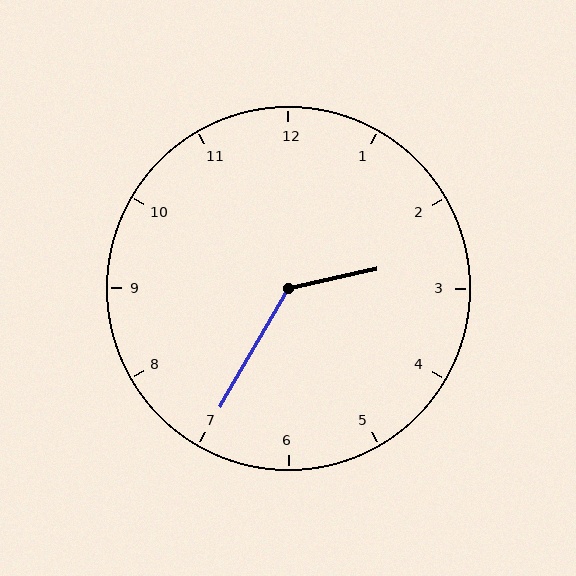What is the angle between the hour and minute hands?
Approximately 132 degrees.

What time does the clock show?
2:35.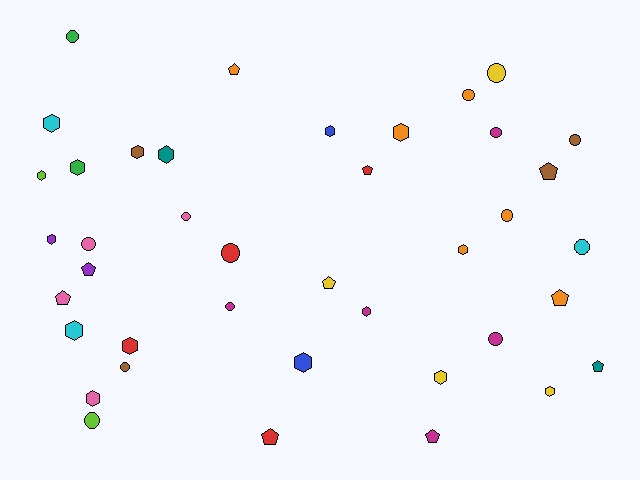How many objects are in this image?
There are 40 objects.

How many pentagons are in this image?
There are 10 pentagons.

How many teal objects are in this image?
There are 2 teal objects.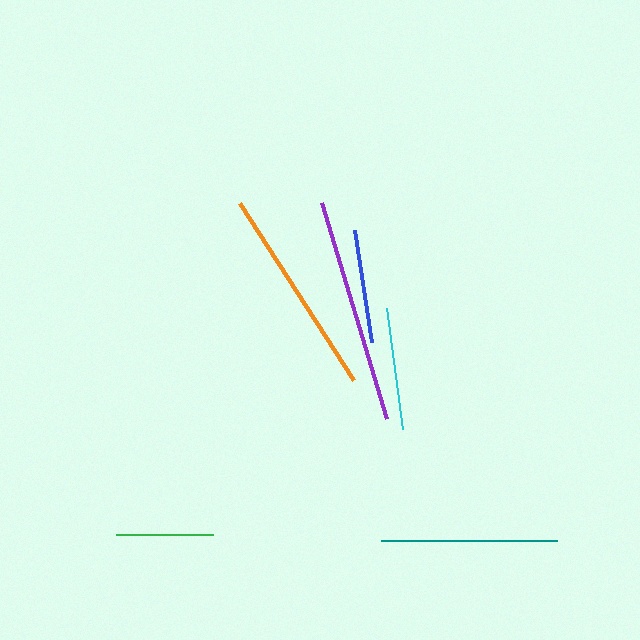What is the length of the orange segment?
The orange segment is approximately 210 pixels long.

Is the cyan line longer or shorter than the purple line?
The purple line is longer than the cyan line.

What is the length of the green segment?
The green segment is approximately 97 pixels long.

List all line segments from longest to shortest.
From longest to shortest: purple, orange, teal, cyan, blue, green.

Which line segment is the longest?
The purple line is the longest at approximately 226 pixels.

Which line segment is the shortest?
The green line is the shortest at approximately 97 pixels.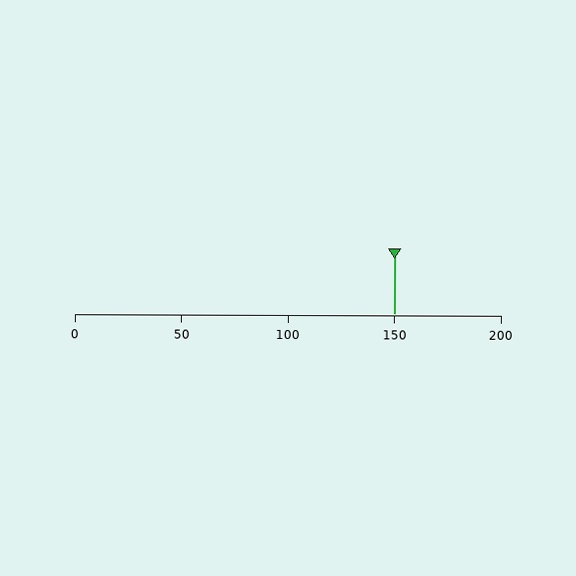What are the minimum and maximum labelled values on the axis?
The axis runs from 0 to 200.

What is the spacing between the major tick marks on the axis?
The major ticks are spaced 50 apart.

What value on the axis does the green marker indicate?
The marker indicates approximately 150.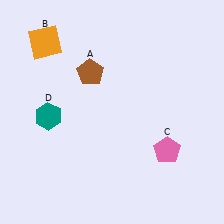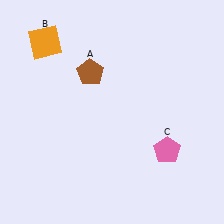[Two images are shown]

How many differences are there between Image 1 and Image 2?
There is 1 difference between the two images.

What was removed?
The teal hexagon (D) was removed in Image 2.